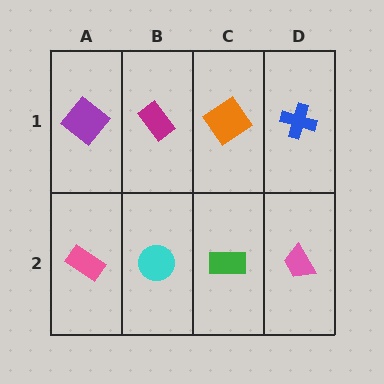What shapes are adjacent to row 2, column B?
A magenta rectangle (row 1, column B), a pink rectangle (row 2, column A), a green rectangle (row 2, column C).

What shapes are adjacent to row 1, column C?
A green rectangle (row 2, column C), a magenta rectangle (row 1, column B), a blue cross (row 1, column D).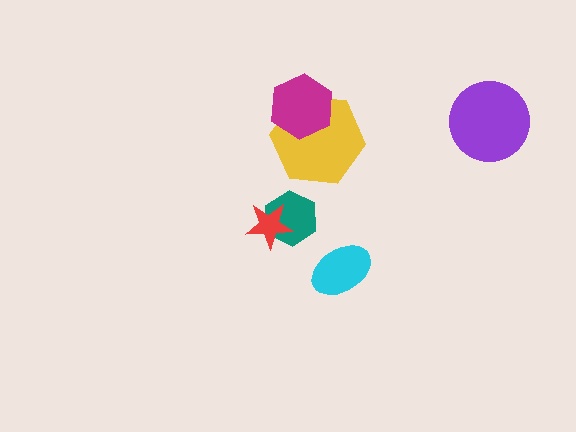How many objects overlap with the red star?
1 object overlaps with the red star.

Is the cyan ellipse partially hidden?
No, no other shape covers it.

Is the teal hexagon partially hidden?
Yes, it is partially covered by another shape.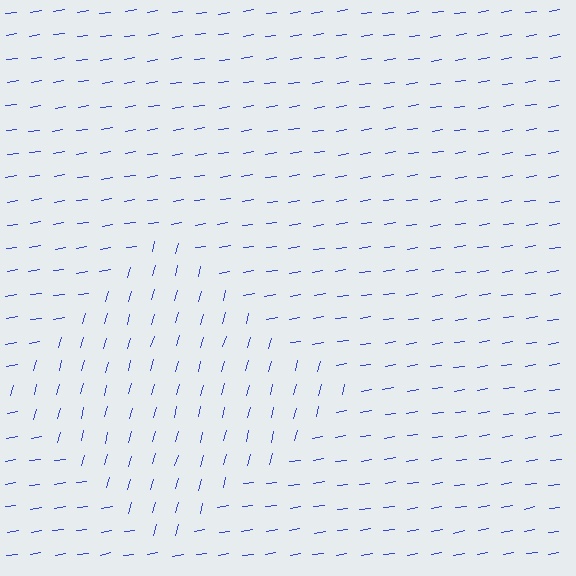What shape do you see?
I see a diamond.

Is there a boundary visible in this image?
Yes, there is a texture boundary formed by a change in line orientation.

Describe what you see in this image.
The image is filled with small blue line segments. A diamond region in the image has lines oriented differently from the surrounding lines, creating a visible texture boundary.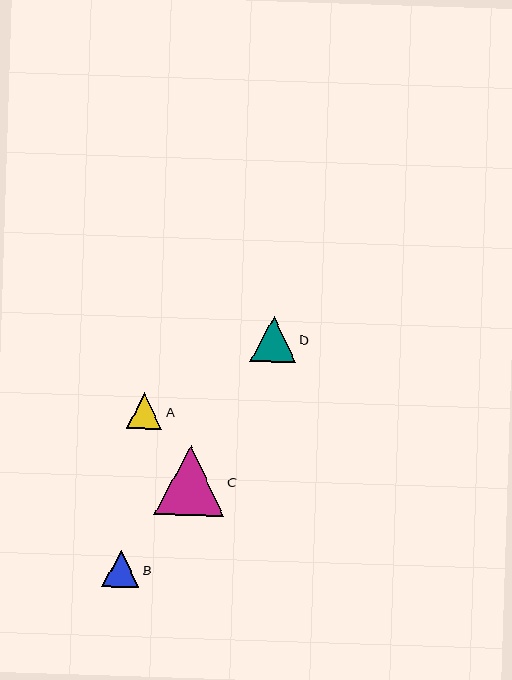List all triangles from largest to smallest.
From largest to smallest: C, D, B, A.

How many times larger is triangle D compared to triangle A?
Triangle D is approximately 1.3 times the size of triangle A.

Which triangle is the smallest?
Triangle A is the smallest with a size of approximately 36 pixels.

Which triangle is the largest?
Triangle C is the largest with a size of approximately 70 pixels.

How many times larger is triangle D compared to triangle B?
Triangle D is approximately 1.2 times the size of triangle B.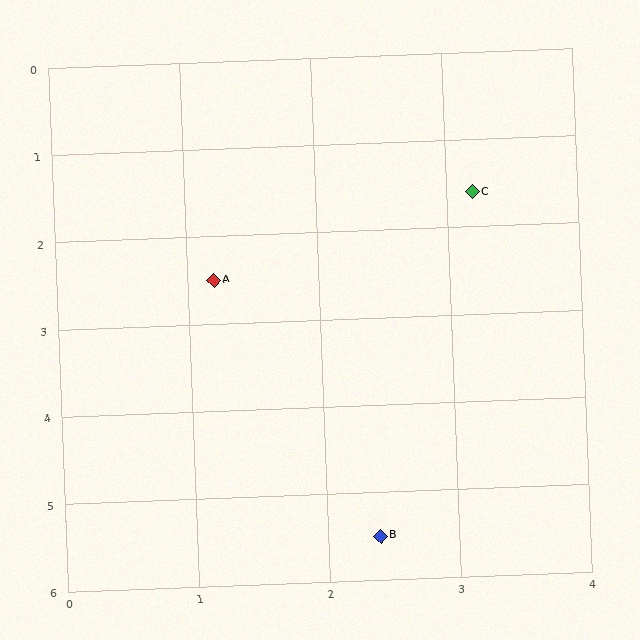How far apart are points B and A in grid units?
Points B and A are about 3.2 grid units apart.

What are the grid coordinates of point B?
Point B is at approximately (2.4, 5.5).